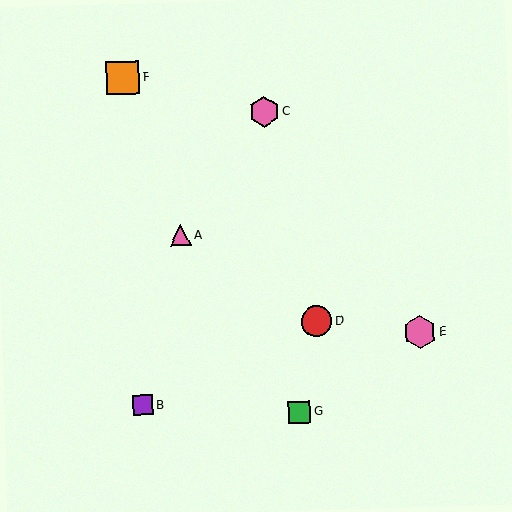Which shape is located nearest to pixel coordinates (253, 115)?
The pink hexagon (labeled C) at (264, 112) is nearest to that location.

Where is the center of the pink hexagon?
The center of the pink hexagon is at (420, 332).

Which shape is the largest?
The orange square (labeled F) is the largest.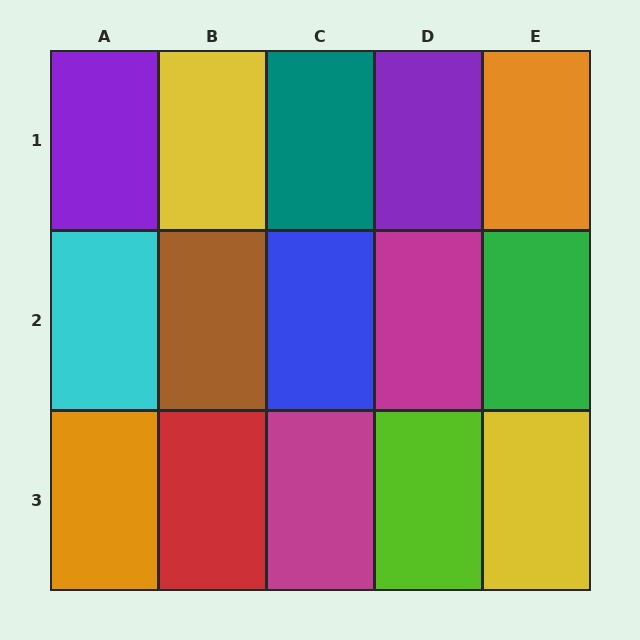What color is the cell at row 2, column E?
Green.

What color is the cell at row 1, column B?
Yellow.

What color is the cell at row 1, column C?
Teal.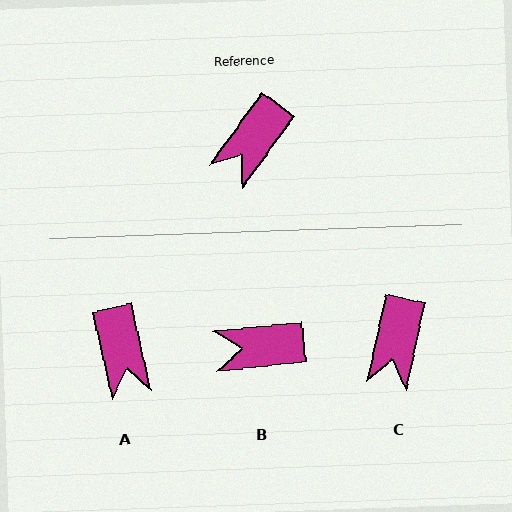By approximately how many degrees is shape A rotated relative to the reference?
Approximately 49 degrees counter-clockwise.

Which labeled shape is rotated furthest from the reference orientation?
A, about 49 degrees away.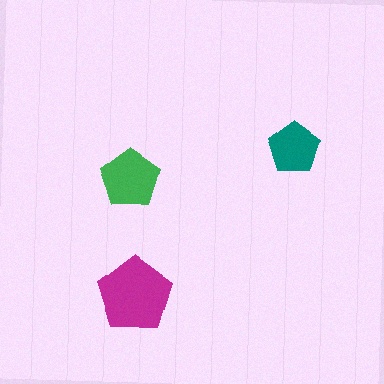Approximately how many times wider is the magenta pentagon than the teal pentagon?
About 1.5 times wider.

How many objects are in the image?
There are 3 objects in the image.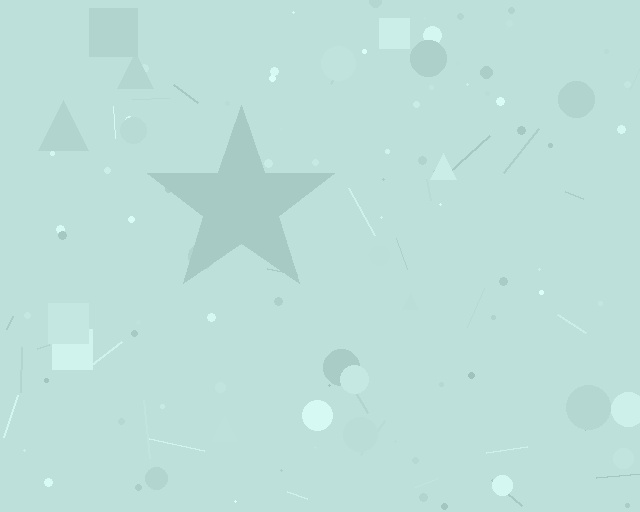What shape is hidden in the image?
A star is hidden in the image.